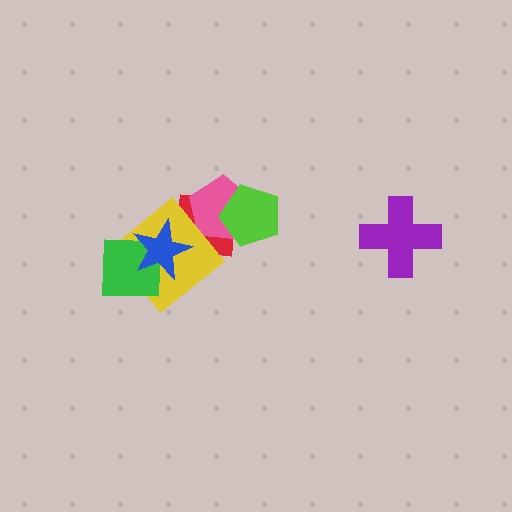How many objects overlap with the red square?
4 objects overlap with the red square.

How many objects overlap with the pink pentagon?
2 objects overlap with the pink pentagon.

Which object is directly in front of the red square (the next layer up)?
The pink pentagon is directly in front of the red square.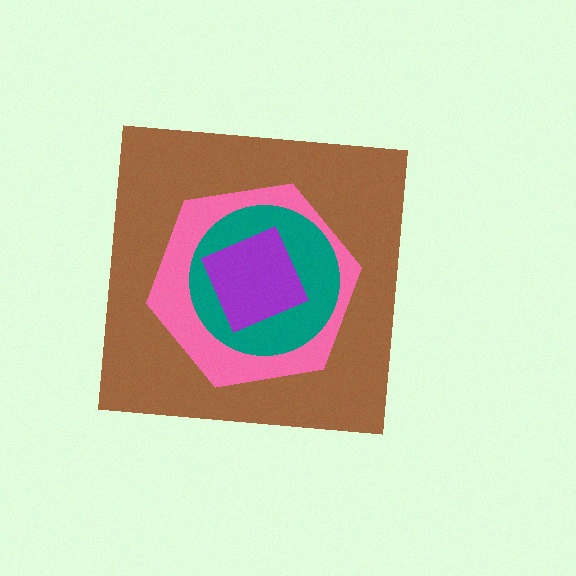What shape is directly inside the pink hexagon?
The teal circle.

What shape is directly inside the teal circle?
The purple square.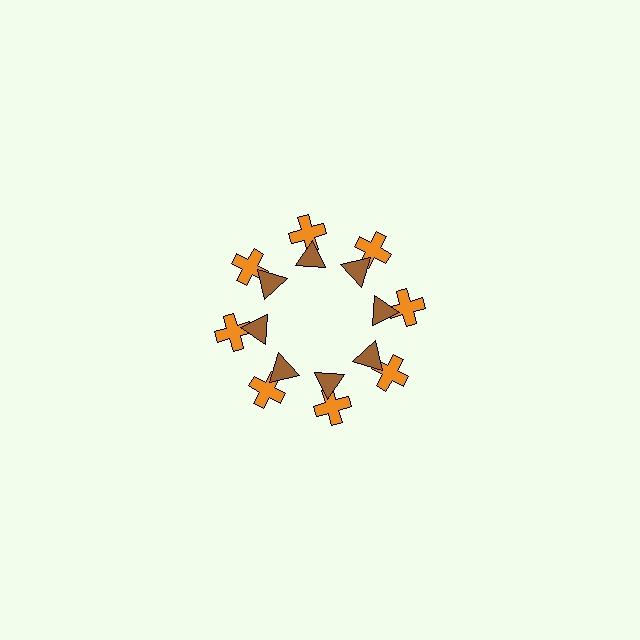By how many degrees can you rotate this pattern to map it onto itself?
The pattern maps onto itself every 45 degrees of rotation.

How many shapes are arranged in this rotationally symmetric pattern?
There are 16 shapes, arranged in 8 groups of 2.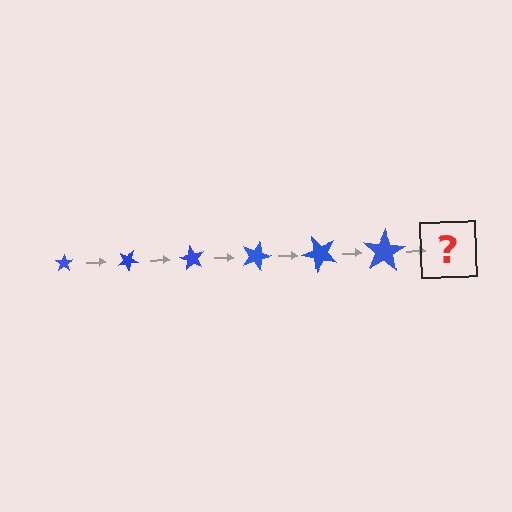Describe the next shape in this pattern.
It should be a star, larger than the previous one and rotated 180 degrees from the start.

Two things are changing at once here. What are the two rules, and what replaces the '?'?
The two rules are that the star grows larger each step and it rotates 30 degrees each step. The '?' should be a star, larger than the previous one and rotated 180 degrees from the start.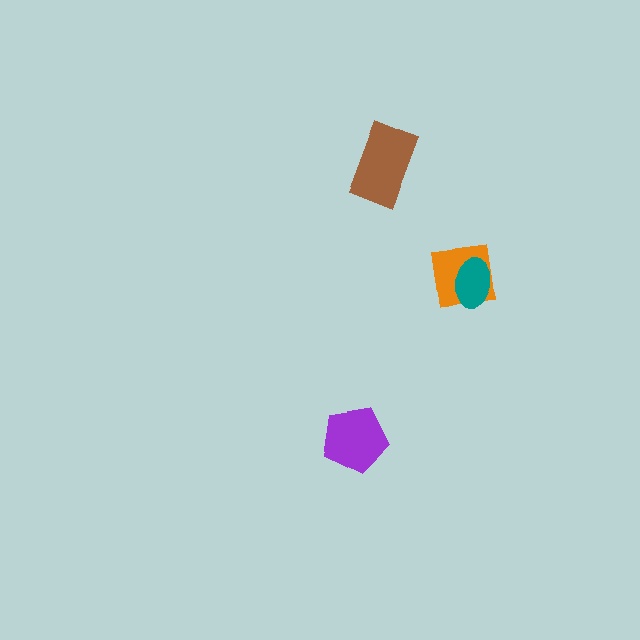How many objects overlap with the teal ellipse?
1 object overlaps with the teal ellipse.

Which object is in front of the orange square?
The teal ellipse is in front of the orange square.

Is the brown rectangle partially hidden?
No, no other shape covers it.